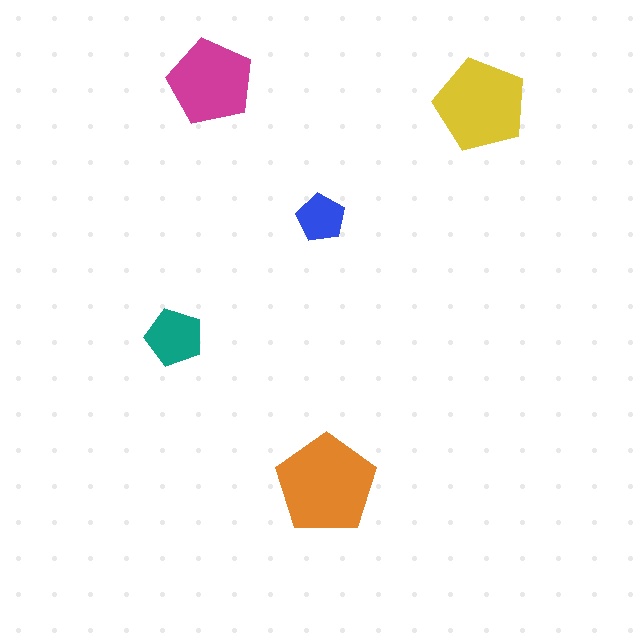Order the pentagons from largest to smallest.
the orange one, the yellow one, the magenta one, the teal one, the blue one.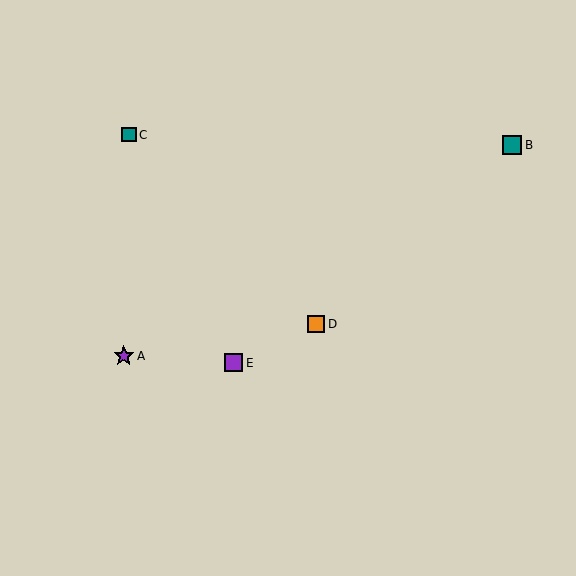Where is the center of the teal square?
The center of the teal square is at (512, 145).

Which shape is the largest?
The purple star (labeled A) is the largest.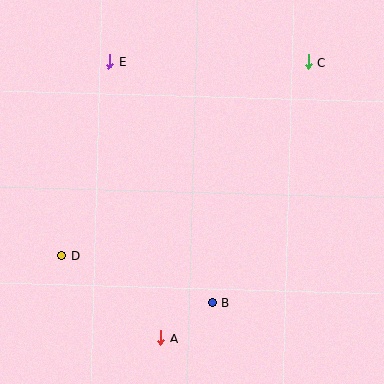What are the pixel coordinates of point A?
Point A is at (160, 338).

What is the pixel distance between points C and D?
The distance between C and D is 313 pixels.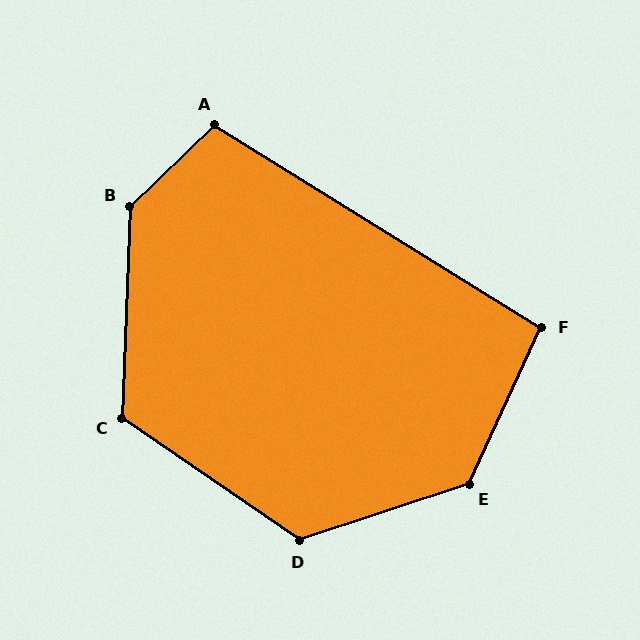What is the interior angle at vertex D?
Approximately 127 degrees (obtuse).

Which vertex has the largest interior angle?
B, at approximately 136 degrees.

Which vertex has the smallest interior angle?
F, at approximately 97 degrees.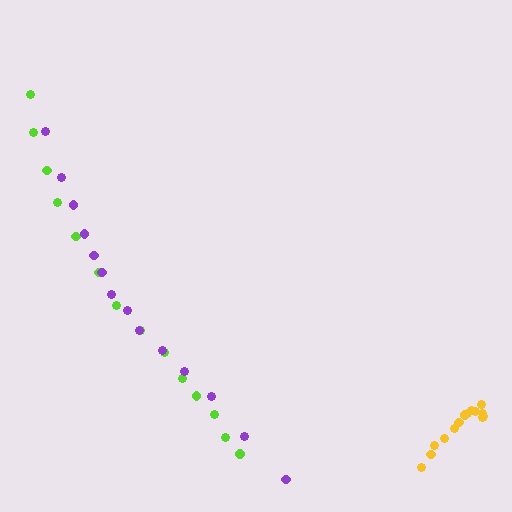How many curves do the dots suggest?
There are 3 distinct paths.